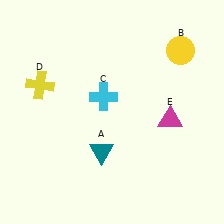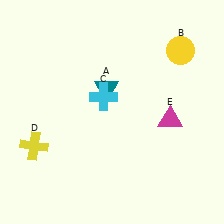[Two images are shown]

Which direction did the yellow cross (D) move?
The yellow cross (D) moved down.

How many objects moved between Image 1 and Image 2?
2 objects moved between the two images.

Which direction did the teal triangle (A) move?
The teal triangle (A) moved up.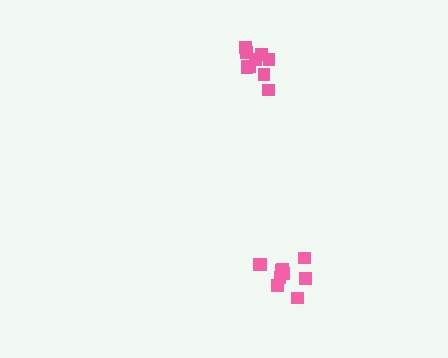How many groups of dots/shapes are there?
There are 2 groups.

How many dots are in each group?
Group 1: 10 dots, Group 2: 11 dots (21 total).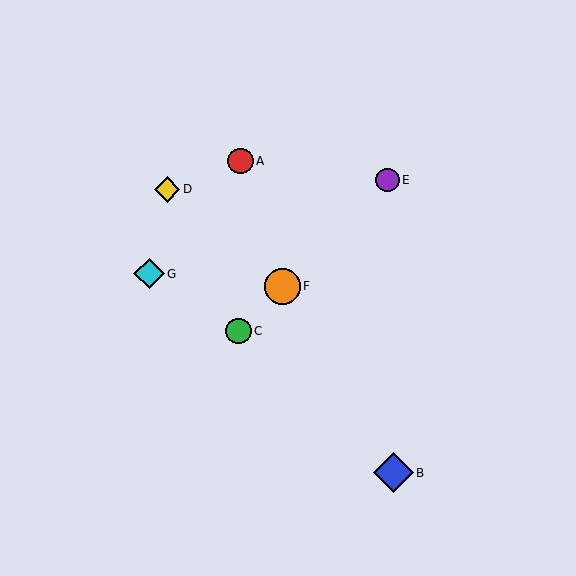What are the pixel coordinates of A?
Object A is at (240, 161).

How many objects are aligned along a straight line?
3 objects (C, E, F) are aligned along a straight line.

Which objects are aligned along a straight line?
Objects C, E, F are aligned along a straight line.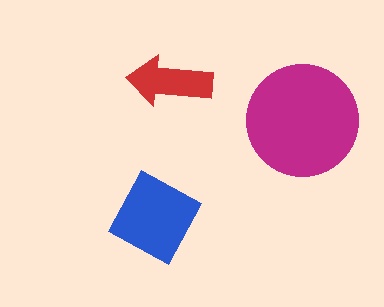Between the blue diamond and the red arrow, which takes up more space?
The blue diamond.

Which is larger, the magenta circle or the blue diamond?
The magenta circle.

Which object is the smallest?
The red arrow.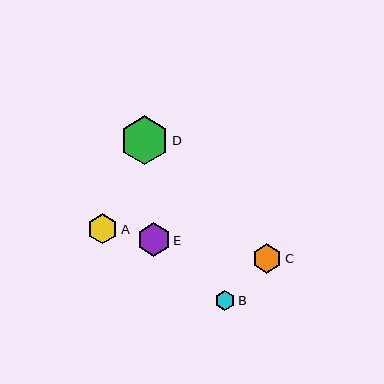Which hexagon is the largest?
Hexagon D is the largest with a size of approximately 49 pixels.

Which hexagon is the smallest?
Hexagon B is the smallest with a size of approximately 20 pixels.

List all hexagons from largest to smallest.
From largest to smallest: D, E, A, C, B.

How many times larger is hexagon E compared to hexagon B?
Hexagon E is approximately 1.7 times the size of hexagon B.